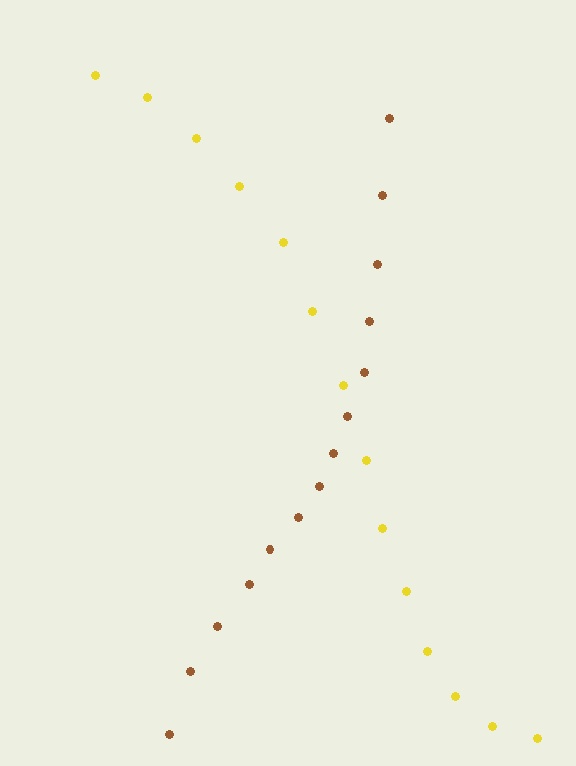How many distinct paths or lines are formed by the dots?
There are 2 distinct paths.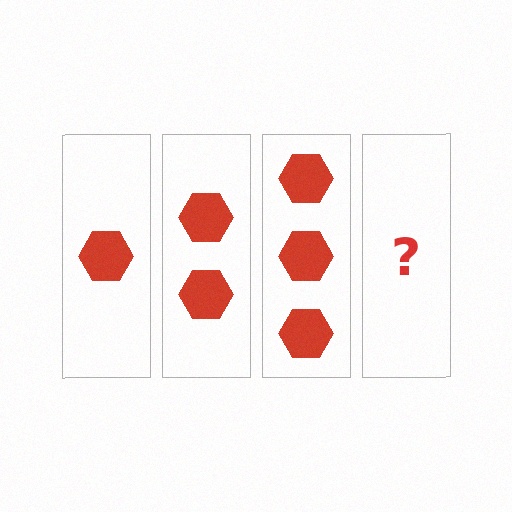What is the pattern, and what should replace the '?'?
The pattern is that each step adds one more hexagon. The '?' should be 4 hexagons.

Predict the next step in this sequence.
The next step is 4 hexagons.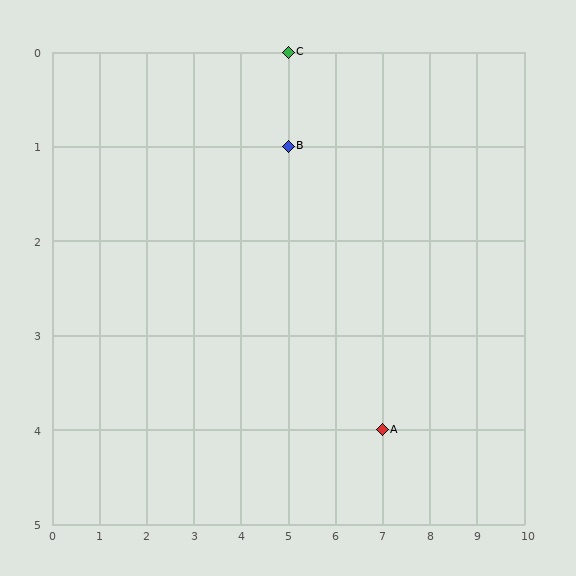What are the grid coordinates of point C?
Point C is at grid coordinates (5, 0).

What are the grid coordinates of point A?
Point A is at grid coordinates (7, 4).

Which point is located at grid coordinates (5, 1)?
Point B is at (5, 1).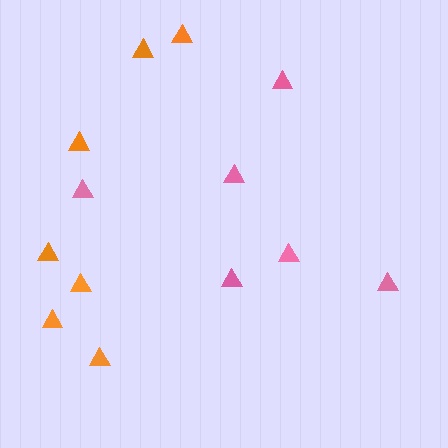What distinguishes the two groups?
There are 2 groups: one group of pink triangles (6) and one group of orange triangles (7).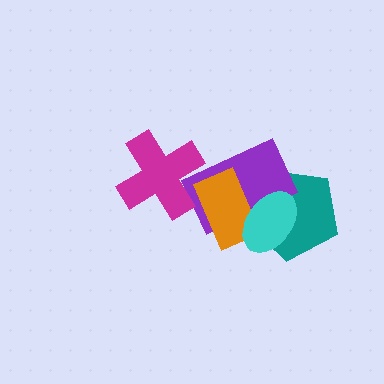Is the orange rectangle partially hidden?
Yes, it is partially covered by another shape.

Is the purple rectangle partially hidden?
Yes, it is partially covered by another shape.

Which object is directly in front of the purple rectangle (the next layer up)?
The orange rectangle is directly in front of the purple rectangle.